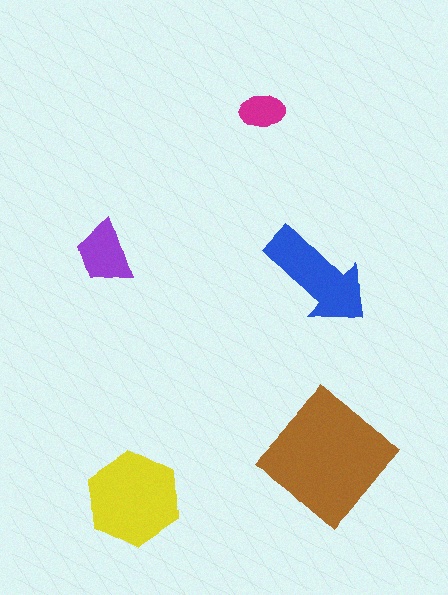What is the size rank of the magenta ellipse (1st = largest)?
5th.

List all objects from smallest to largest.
The magenta ellipse, the purple trapezoid, the blue arrow, the yellow hexagon, the brown diamond.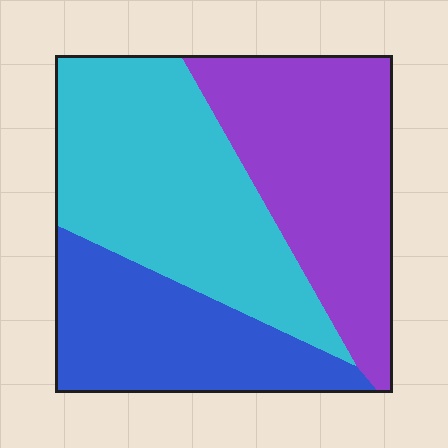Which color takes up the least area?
Blue, at roughly 25%.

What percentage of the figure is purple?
Purple covers roughly 35% of the figure.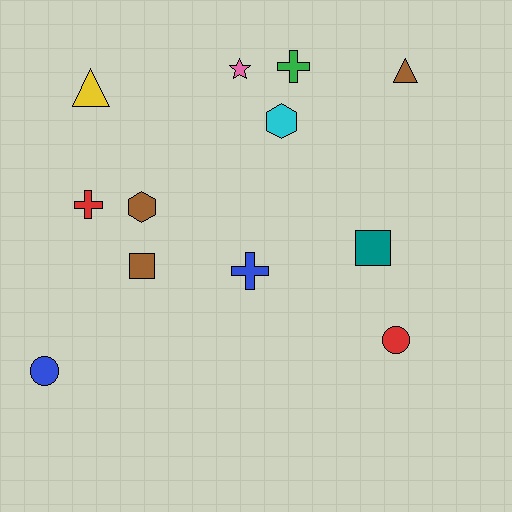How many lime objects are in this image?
There are no lime objects.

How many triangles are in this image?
There are 2 triangles.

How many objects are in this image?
There are 12 objects.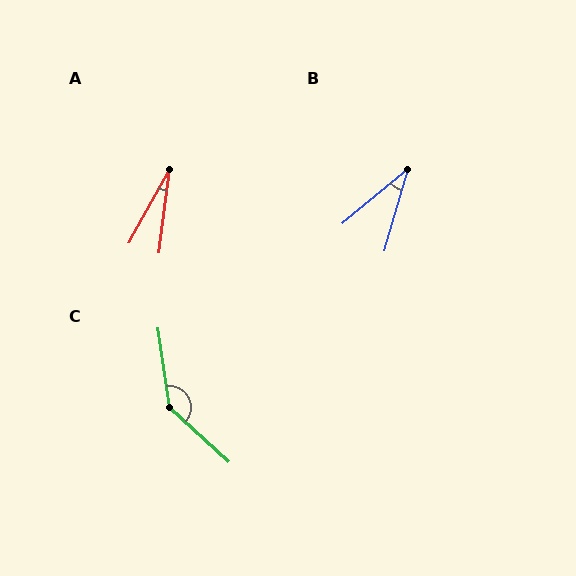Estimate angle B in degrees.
Approximately 35 degrees.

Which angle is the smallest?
A, at approximately 22 degrees.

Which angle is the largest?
C, at approximately 141 degrees.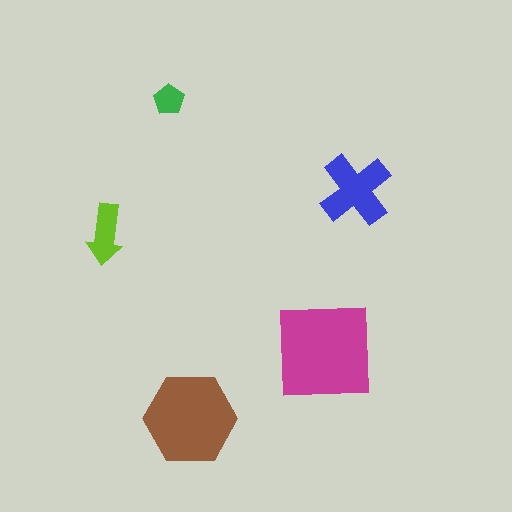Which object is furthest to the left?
The lime arrow is leftmost.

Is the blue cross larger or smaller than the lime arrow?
Larger.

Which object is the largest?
The magenta square.